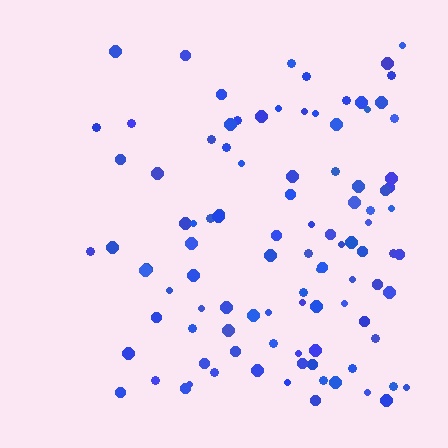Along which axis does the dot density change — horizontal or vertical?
Horizontal.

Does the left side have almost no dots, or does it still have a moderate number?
Still a moderate number, just noticeably fewer than the right.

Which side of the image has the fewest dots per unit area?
The left.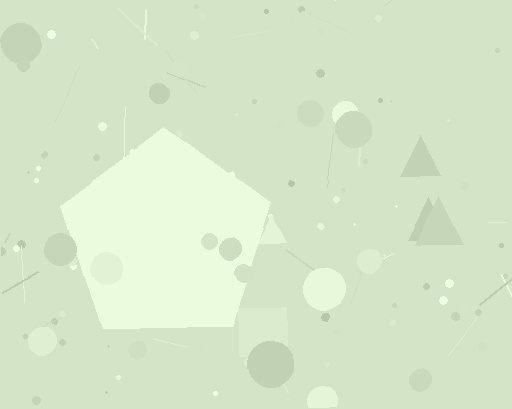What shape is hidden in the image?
A pentagon is hidden in the image.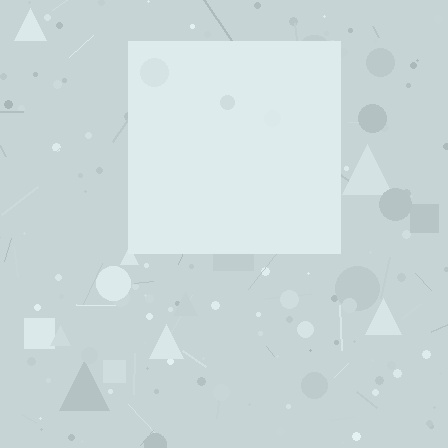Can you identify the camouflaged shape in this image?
The camouflaged shape is a square.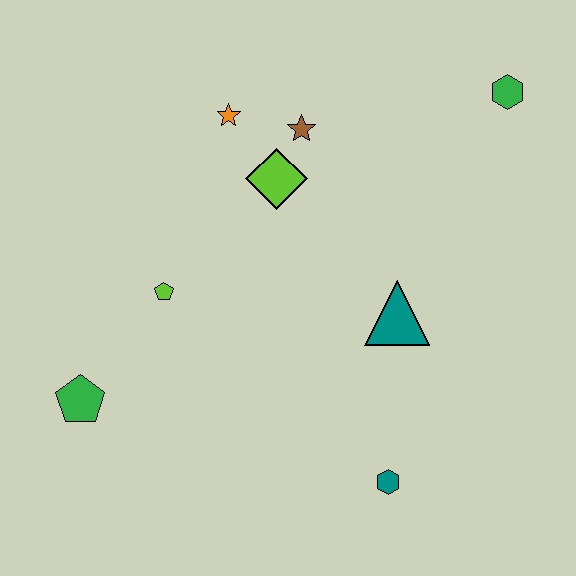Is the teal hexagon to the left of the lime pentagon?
No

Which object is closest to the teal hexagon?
The teal triangle is closest to the teal hexagon.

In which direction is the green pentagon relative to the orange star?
The green pentagon is below the orange star.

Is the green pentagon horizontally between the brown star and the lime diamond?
No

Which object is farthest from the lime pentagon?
The green hexagon is farthest from the lime pentagon.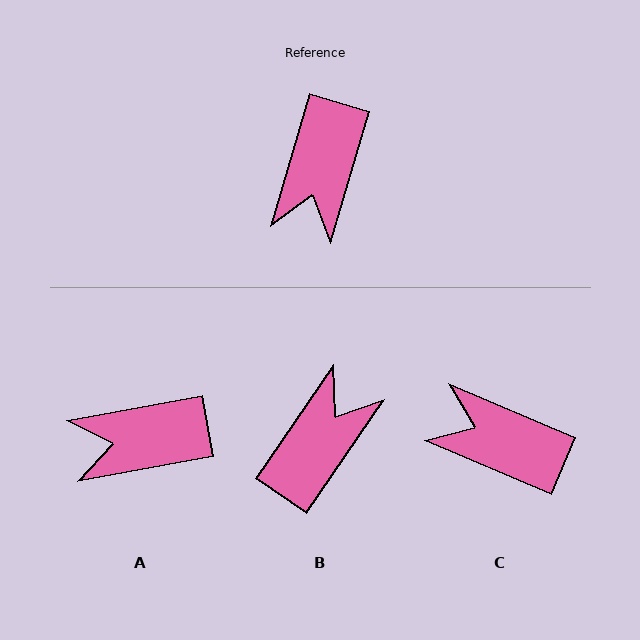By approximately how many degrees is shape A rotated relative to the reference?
Approximately 63 degrees clockwise.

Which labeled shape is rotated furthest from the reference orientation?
B, about 162 degrees away.